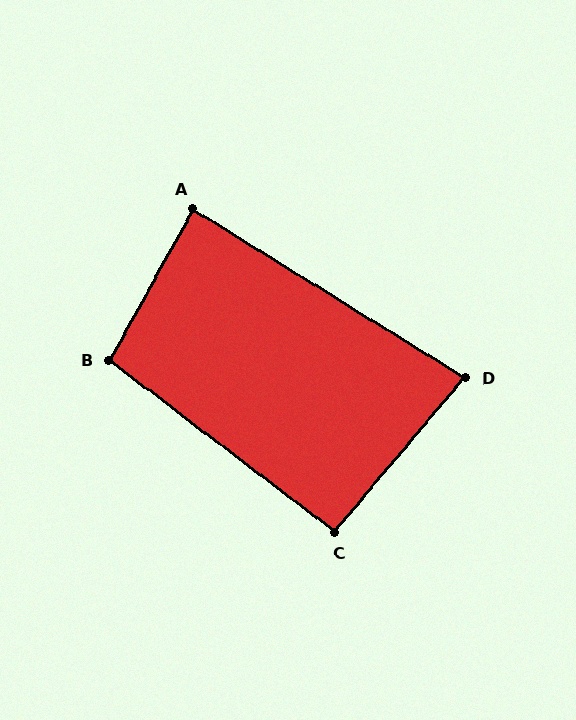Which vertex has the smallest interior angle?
D, at approximately 81 degrees.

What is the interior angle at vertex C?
Approximately 93 degrees (approximately right).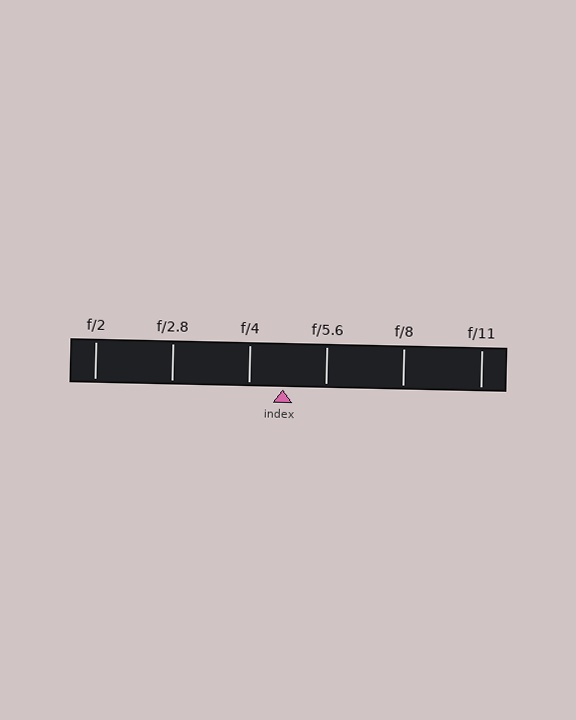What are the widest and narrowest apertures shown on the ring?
The widest aperture shown is f/2 and the narrowest is f/11.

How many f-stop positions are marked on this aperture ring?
There are 6 f-stop positions marked.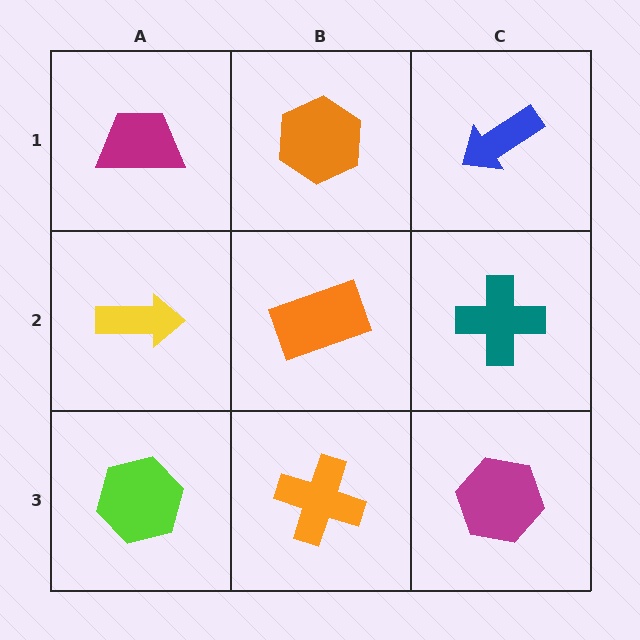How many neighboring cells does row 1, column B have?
3.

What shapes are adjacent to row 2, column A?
A magenta trapezoid (row 1, column A), a lime hexagon (row 3, column A), an orange rectangle (row 2, column B).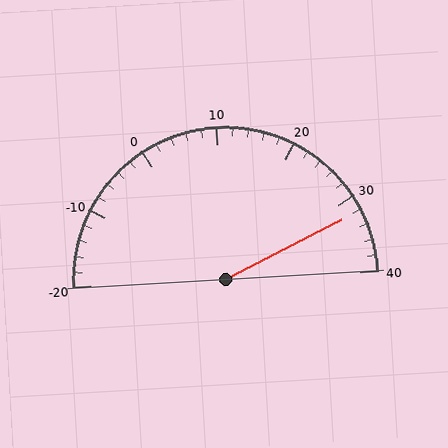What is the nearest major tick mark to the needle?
The nearest major tick mark is 30.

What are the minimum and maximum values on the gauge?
The gauge ranges from -20 to 40.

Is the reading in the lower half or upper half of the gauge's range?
The reading is in the upper half of the range (-20 to 40).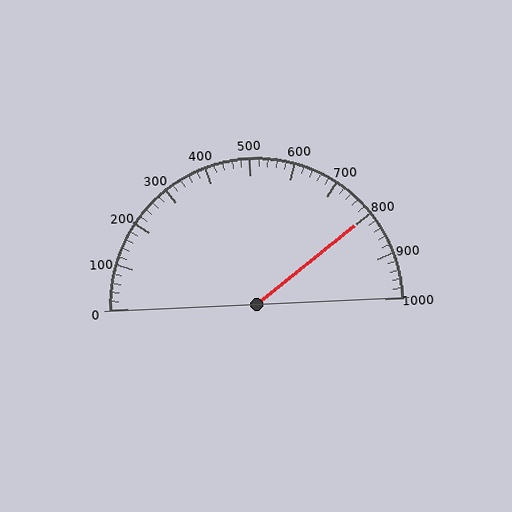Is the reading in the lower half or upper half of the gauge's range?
The reading is in the upper half of the range (0 to 1000).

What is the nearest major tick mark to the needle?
The nearest major tick mark is 800.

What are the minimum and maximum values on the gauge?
The gauge ranges from 0 to 1000.